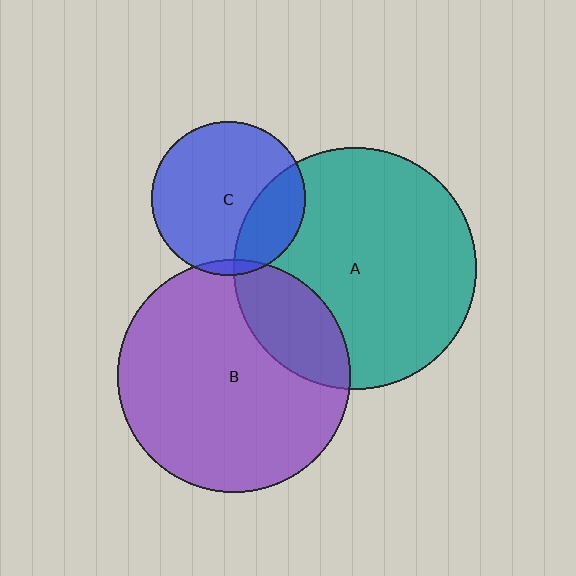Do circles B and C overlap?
Yes.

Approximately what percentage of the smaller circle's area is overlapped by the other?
Approximately 5%.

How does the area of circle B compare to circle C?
Approximately 2.3 times.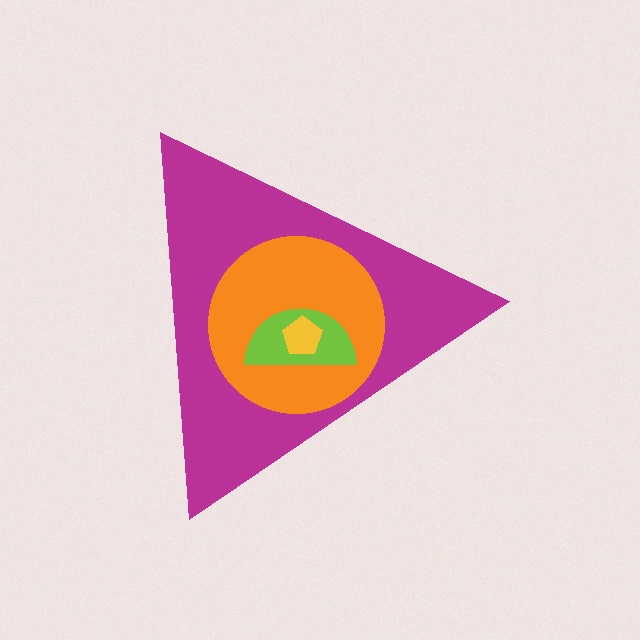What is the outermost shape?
The magenta triangle.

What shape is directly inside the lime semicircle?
The yellow pentagon.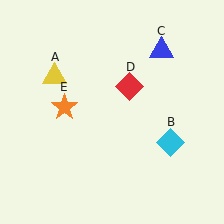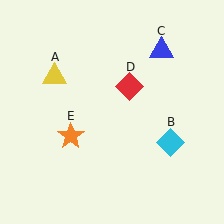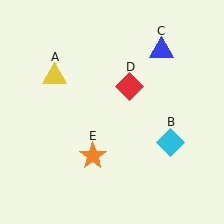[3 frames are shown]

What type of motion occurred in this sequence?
The orange star (object E) rotated counterclockwise around the center of the scene.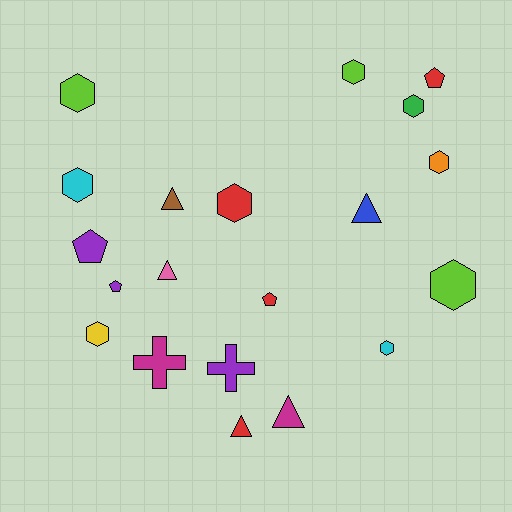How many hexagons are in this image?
There are 9 hexagons.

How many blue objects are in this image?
There is 1 blue object.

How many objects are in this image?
There are 20 objects.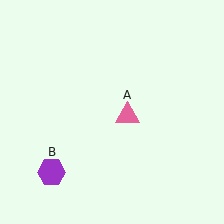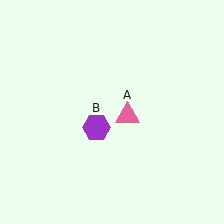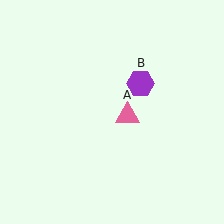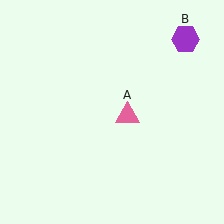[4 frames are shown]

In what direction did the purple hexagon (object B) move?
The purple hexagon (object B) moved up and to the right.